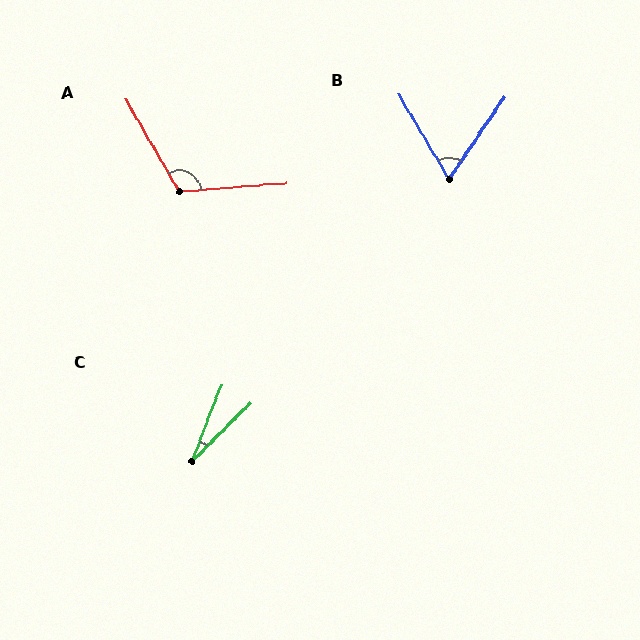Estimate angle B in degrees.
Approximately 65 degrees.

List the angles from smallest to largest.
C (24°), B (65°), A (115°).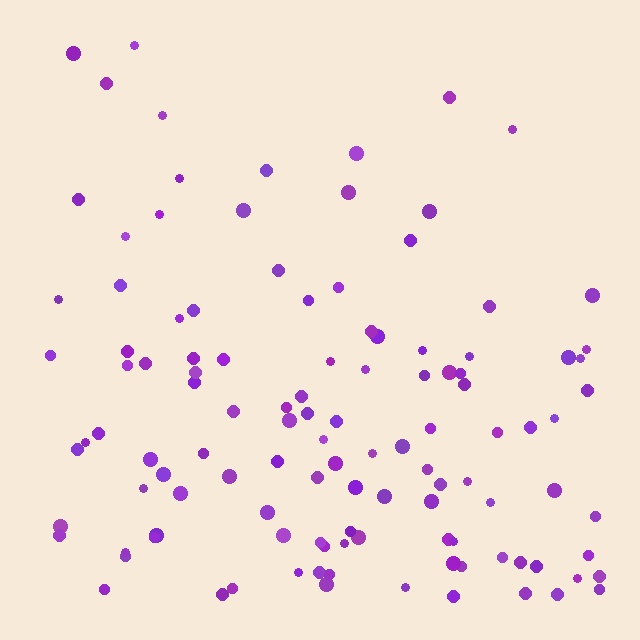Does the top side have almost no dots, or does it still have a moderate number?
Still a moderate number, just noticeably fewer than the bottom.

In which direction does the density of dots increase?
From top to bottom, with the bottom side densest.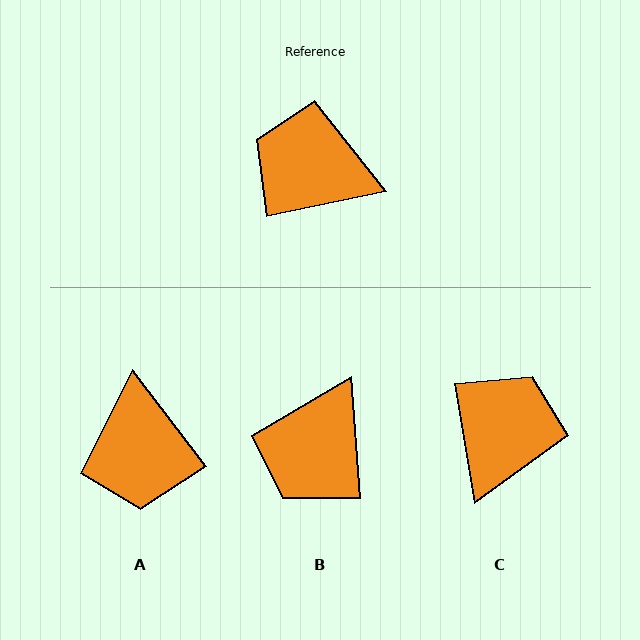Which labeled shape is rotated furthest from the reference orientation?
A, about 116 degrees away.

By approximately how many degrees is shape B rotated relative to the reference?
Approximately 83 degrees counter-clockwise.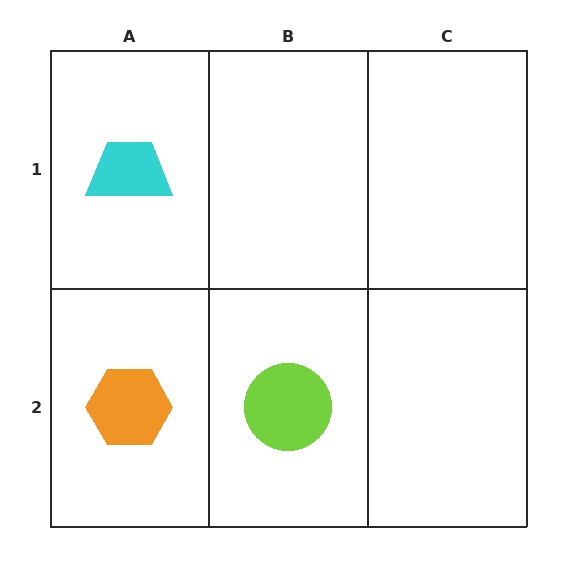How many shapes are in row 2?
2 shapes.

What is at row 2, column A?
An orange hexagon.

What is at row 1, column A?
A cyan trapezoid.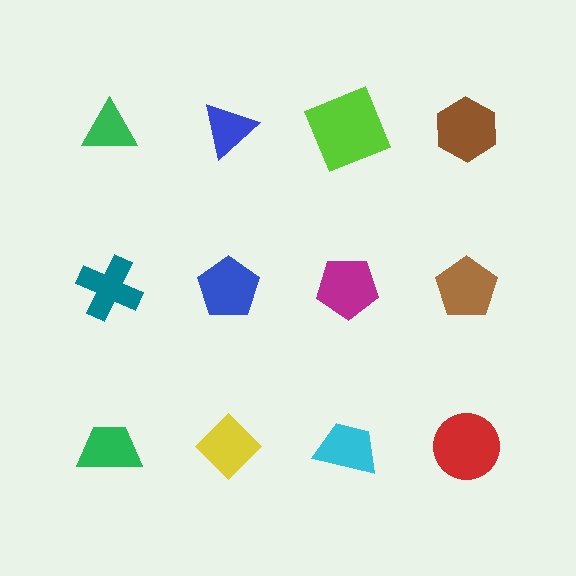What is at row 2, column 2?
A blue pentagon.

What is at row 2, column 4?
A brown pentagon.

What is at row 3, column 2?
A yellow diamond.